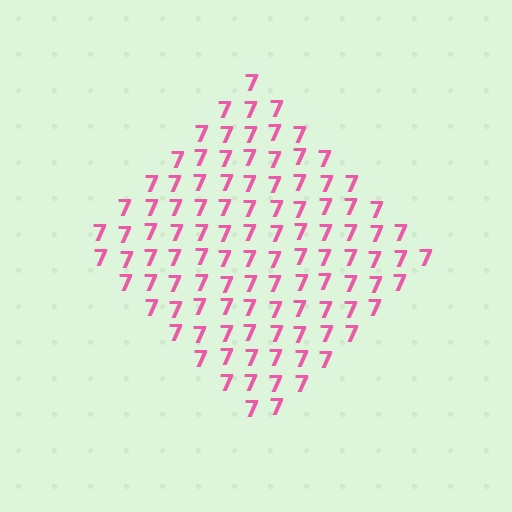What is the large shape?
The large shape is a diamond.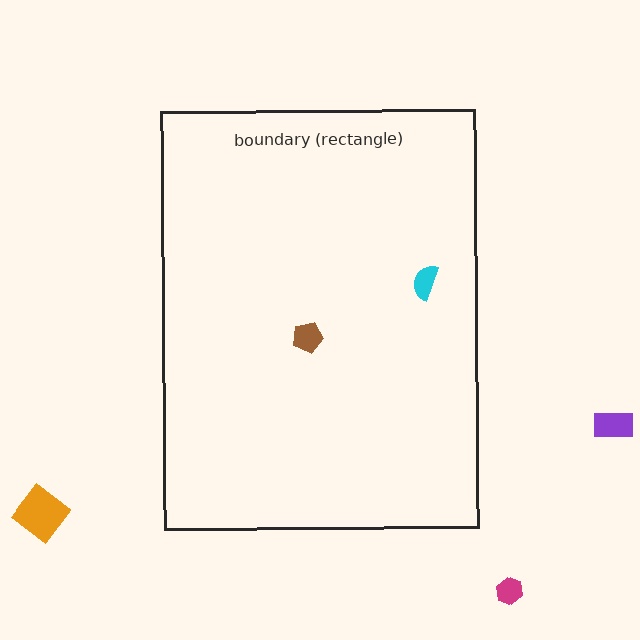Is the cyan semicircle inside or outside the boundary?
Inside.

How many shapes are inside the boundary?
2 inside, 3 outside.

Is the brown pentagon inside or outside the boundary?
Inside.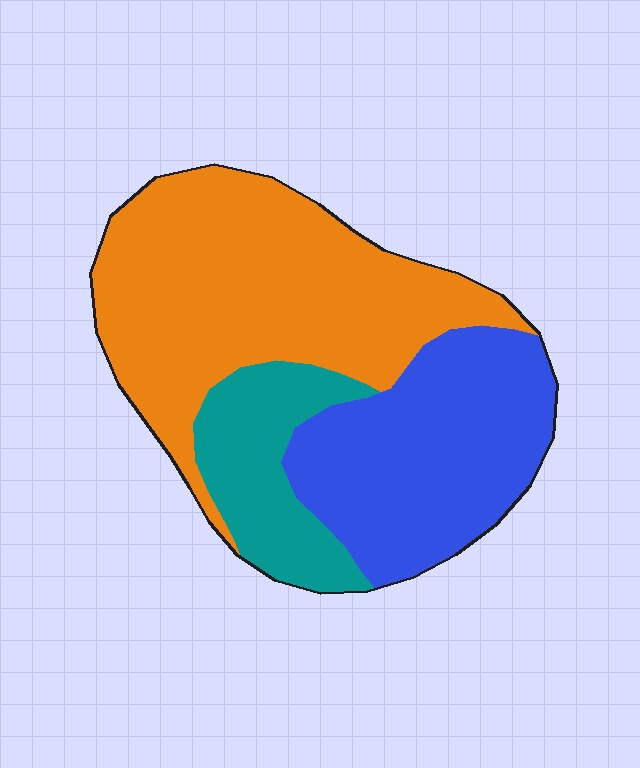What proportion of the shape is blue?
Blue takes up between a third and a half of the shape.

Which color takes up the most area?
Orange, at roughly 50%.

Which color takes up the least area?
Teal, at roughly 15%.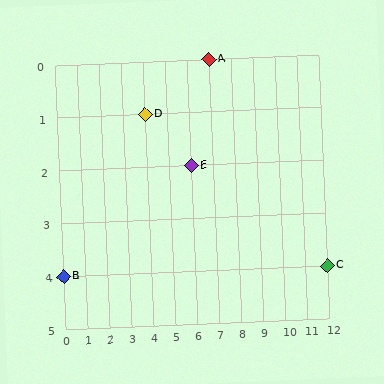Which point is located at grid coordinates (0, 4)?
Point B is at (0, 4).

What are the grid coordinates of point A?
Point A is at grid coordinates (7, 0).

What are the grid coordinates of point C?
Point C is at grid coordinates (12, 4).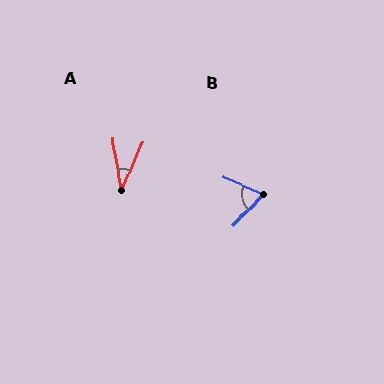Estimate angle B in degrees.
Approximately 69 degrees.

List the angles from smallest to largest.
A (34°), B (69°).